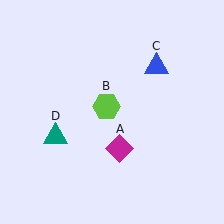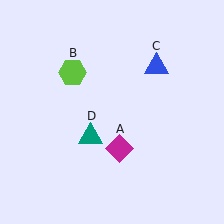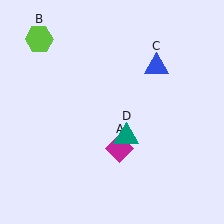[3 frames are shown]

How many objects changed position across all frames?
2 objects changed position: lime hexagon (object B), teal triangle (object D).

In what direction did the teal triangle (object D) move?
The teal triangle (object D) moved right.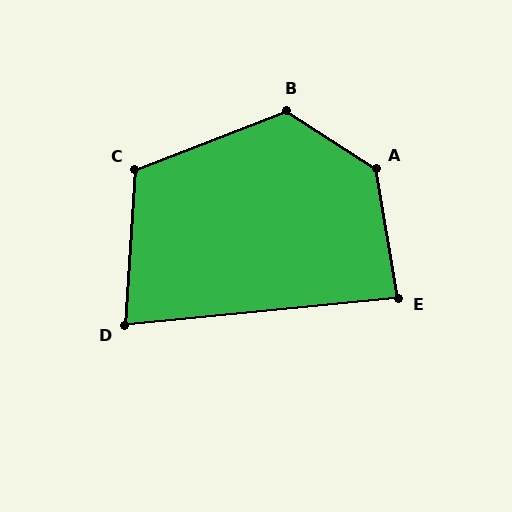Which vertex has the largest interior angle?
A, at approximately 133 degrees.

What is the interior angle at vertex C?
Approximately 115 degrees (obtuse).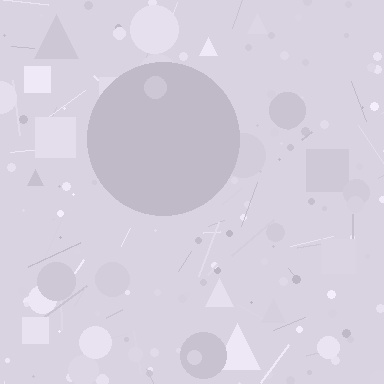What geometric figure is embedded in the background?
A circle is embedded in the background.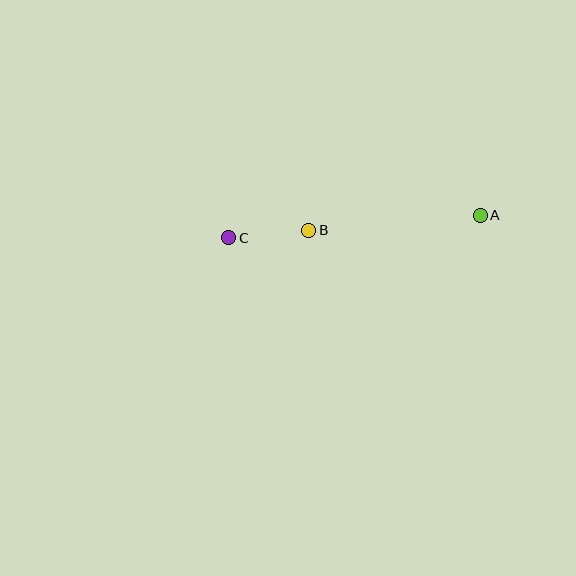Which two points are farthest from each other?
Points A and C are farthest from each other.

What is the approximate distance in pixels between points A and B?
The distance between A and B is approximately 172 pixels.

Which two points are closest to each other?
Points B and C are closest to each other.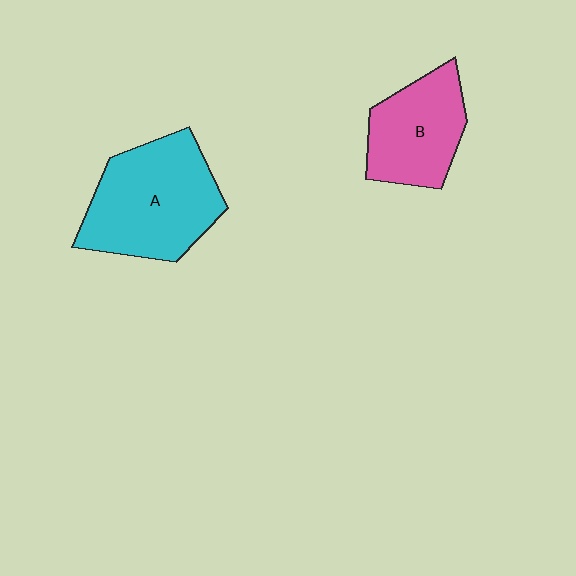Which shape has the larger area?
Shape A (cyan).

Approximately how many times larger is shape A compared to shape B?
Approximately 1.5 times.